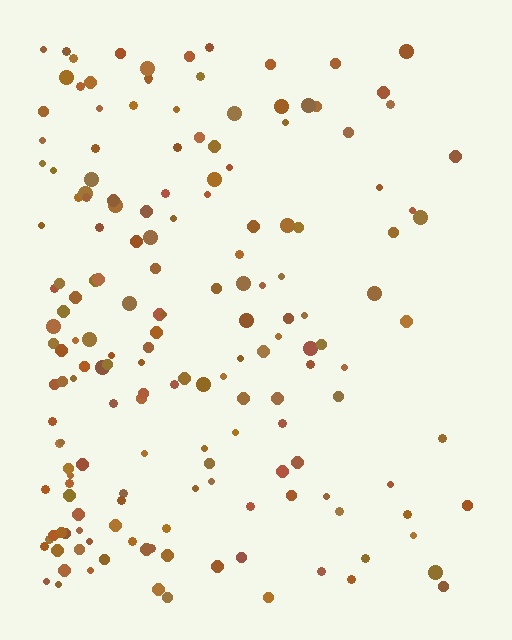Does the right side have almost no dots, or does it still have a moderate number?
Still a moderate number, just noticeably fewer than the left.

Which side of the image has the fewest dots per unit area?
The right.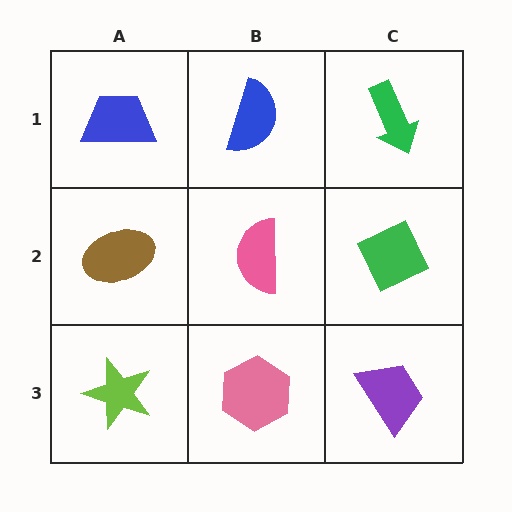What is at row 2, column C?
A green diamond.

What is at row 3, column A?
A lime star.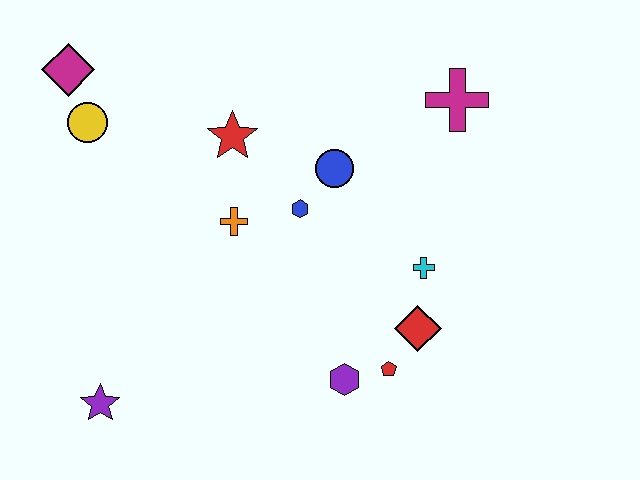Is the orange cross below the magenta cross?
Yes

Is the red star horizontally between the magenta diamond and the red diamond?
Yes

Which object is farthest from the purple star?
The magenta cross is farthest from the purple star.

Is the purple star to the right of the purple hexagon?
No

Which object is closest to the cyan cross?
The red diamond is closest to the cyan cross.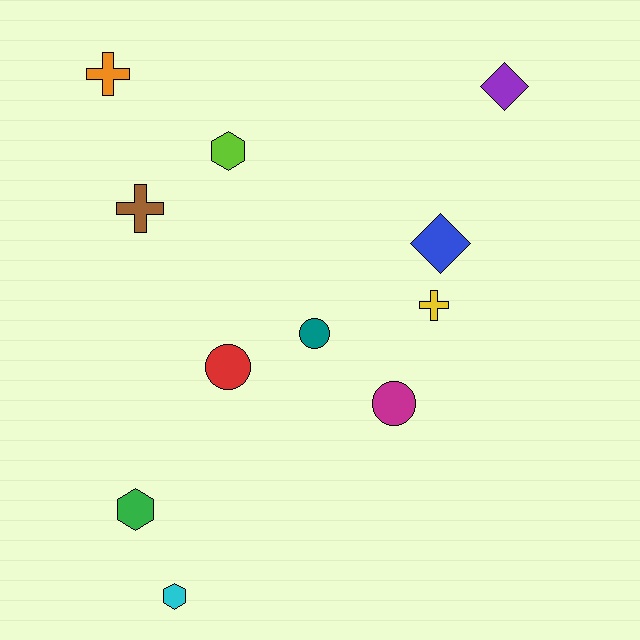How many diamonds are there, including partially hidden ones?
There are 2 diamonds.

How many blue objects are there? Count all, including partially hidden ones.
There is 1 blue object.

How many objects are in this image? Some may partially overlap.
There are 11 objects.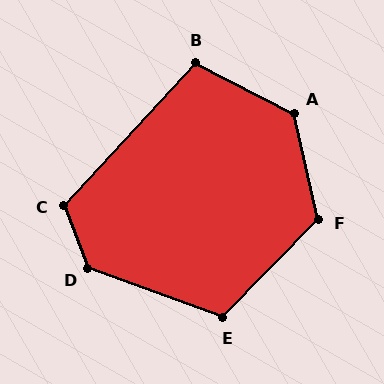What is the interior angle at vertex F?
Approximately 123 degrees (obtuse).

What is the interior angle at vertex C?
Approximately 116 degrees (obtuse).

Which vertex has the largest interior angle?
D, at approximately 131 degrees.